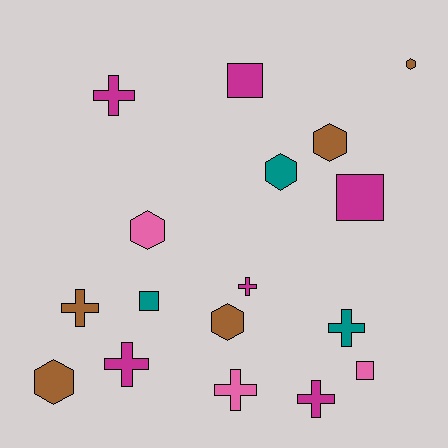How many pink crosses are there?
There is 1 pink cross.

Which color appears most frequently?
Magenta, with 6 objects.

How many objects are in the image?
There are 17 objects.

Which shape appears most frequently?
Cross, with 7 objects.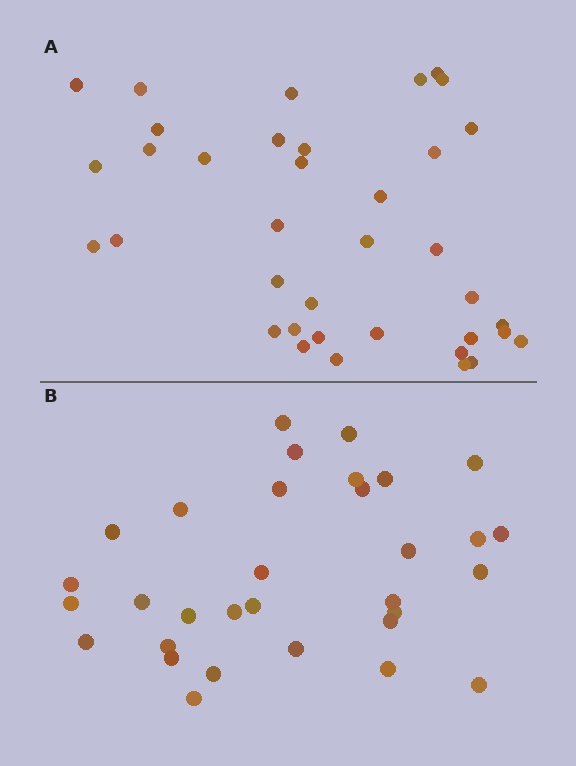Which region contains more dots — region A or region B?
Region A (the top region) has more dots.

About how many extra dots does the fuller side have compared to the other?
Region A has about 5 more dots than region B.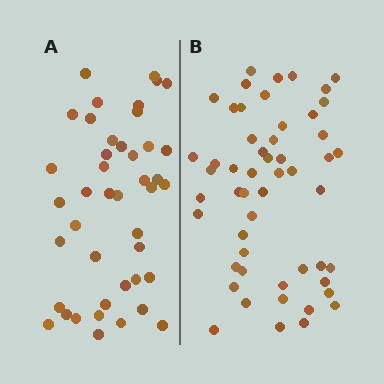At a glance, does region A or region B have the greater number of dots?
Region B (the right region) has more dots.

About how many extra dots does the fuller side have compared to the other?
Region B has roughly 10 or so more dots than region A.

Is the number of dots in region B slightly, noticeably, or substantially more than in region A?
Region B has only slightly more — the two regions are fairly close. The ratio is roughly 1.2 to 1.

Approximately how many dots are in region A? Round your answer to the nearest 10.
About 40 dots. (The exact count is 43, which rounds to 40.)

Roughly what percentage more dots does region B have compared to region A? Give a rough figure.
About 25% more.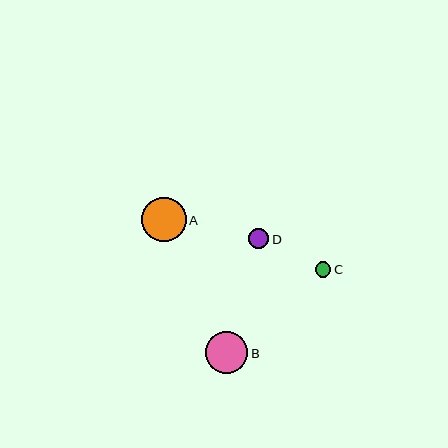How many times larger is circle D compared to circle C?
Circle D is approximately 1.3 times the size of circle C.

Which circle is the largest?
Circle A is the largest with a size of approximately 44 pixels.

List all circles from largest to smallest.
From largest to smallest: A, B, D, C.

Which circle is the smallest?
Circle C is the smallest with a size of approximately 16 pixels.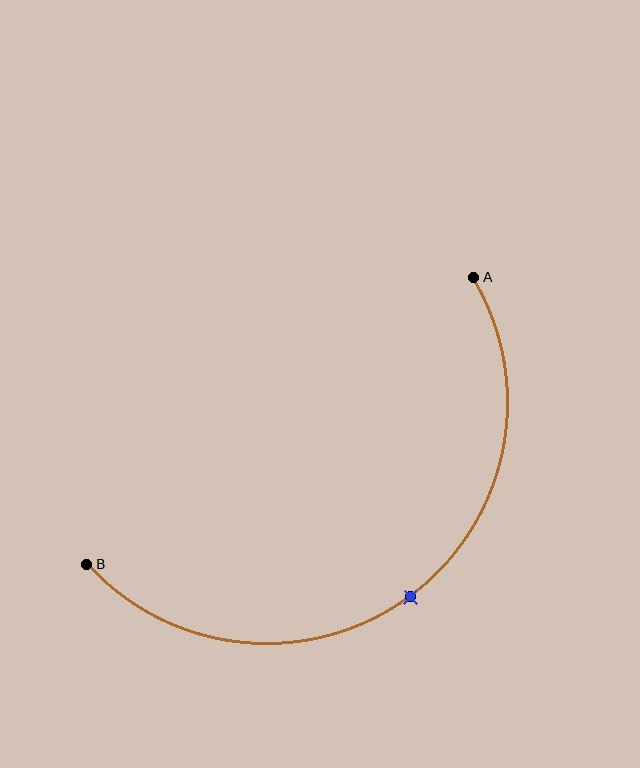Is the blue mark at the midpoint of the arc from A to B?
Yes. The blue mark lies on the arc at equal arc-length from both A and B — it is the arc midpoint.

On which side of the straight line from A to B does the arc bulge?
The arc bulges below and to the right of the straight line connecting A and B.